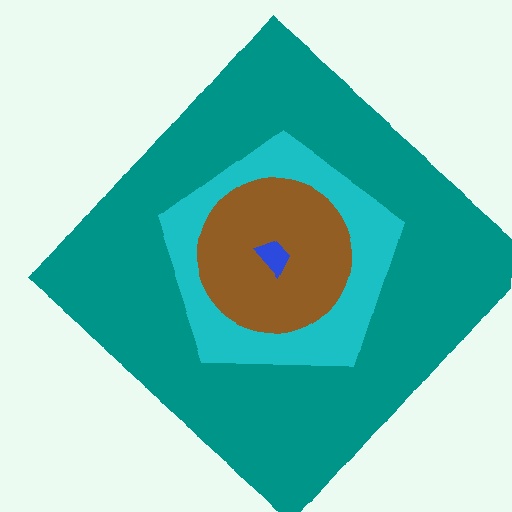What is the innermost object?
The blue trapezoid.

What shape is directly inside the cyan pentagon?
The brown circle.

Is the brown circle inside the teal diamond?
Yes.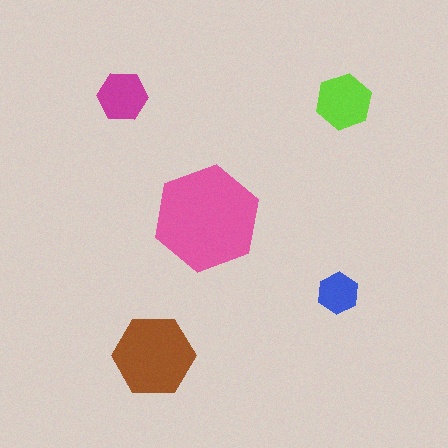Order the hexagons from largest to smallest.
the pink one, the brown one, the lime one, the magenta one, the blue one.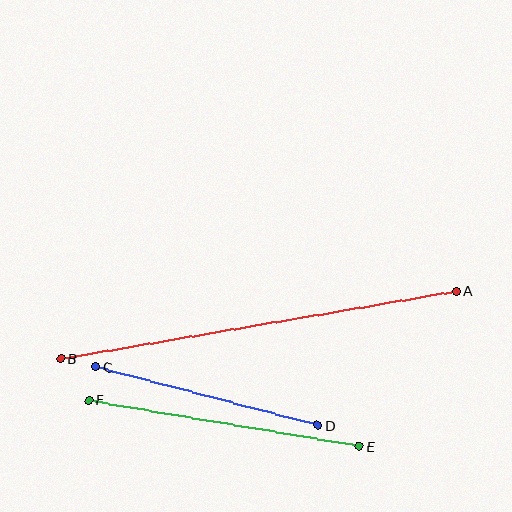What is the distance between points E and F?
The distance is approximately 274 pixels.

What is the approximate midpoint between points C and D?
The midpoint is at approximately (207, 396) pixels.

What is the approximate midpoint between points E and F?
The midpoint is at approximately (224, 423) pixels.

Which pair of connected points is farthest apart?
Points A and B are farthest apart.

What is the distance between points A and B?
The distance is approximately 401 pixels.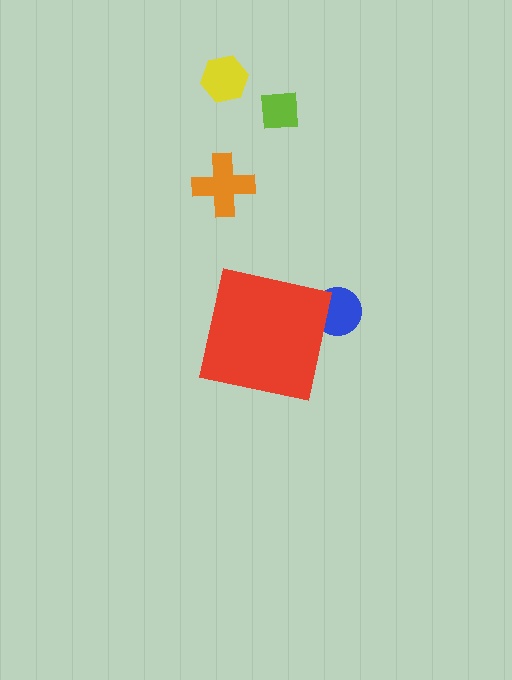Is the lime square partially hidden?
No, the lime square is fully visible.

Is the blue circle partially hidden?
Yes, the blue circle is partially hidden behind the red square.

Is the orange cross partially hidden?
No, the orange cross is fully visible.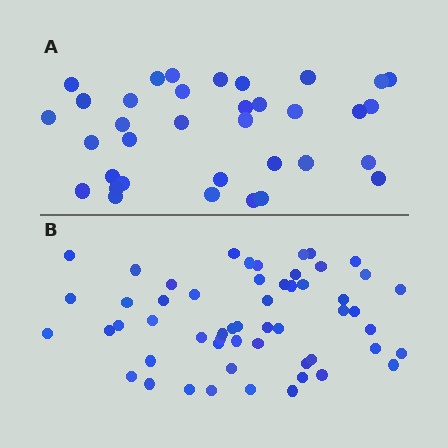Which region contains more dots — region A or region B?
Region B (the bottom region) has more dots.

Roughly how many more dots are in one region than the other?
Region B has approximately 20 more dots than region A.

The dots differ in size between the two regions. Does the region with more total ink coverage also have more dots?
No. Region A has more total ink coverage because its dots are larger, but region B actually contains more individual dots. Total area can be misleading — the number of items is what matters here.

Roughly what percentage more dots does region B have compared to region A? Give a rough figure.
About 55% more.